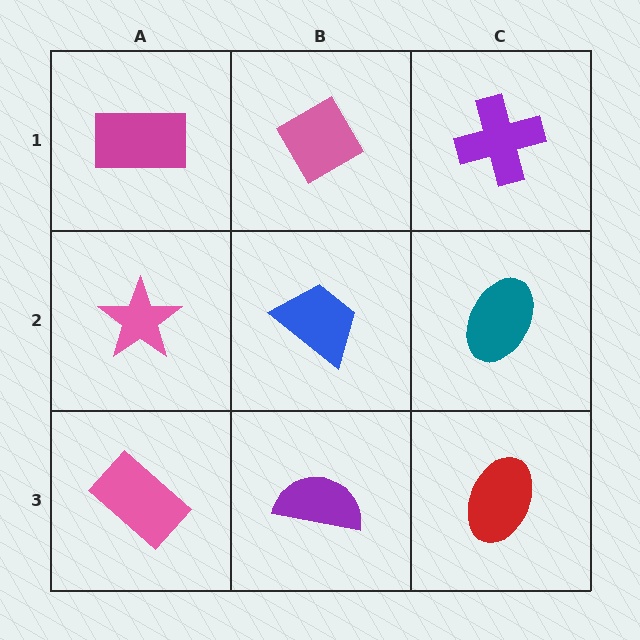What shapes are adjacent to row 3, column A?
A pink star (row 2, column A), a purple semicircle (row 3, column B).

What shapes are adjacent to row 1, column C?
A teal ellipse (row 2, column C), a pink diamond (row 1, column B).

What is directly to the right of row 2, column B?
A teal ellipse.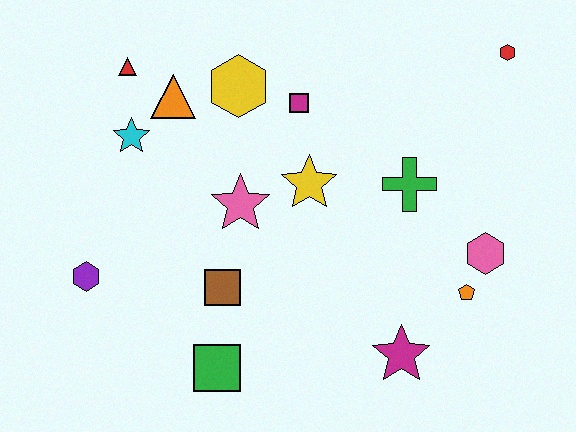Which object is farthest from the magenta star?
The red triangle is farthest from the magenta star.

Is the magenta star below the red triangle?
Yes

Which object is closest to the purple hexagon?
The brown square is closest to the purple hexagon.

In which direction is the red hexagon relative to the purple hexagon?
The red hexagon is to the right of the purple hexagon.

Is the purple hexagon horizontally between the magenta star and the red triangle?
No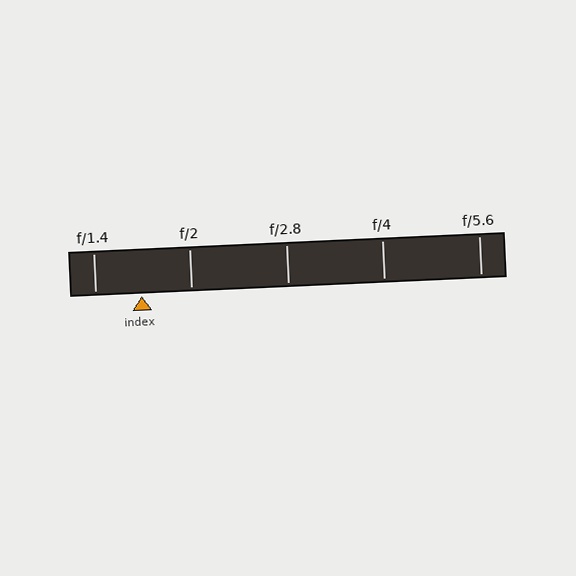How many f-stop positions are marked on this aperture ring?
There are 5 f-stop positions marked.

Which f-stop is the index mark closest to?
The index mark is closest to f/1.4.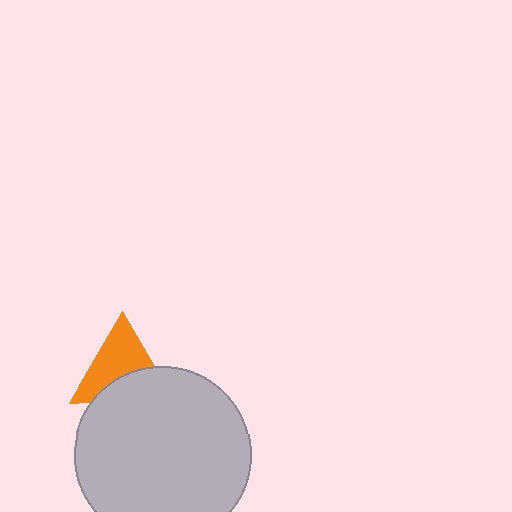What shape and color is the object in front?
The object in front is a light gray circle.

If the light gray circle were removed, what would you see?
You would see the complete orange triangle.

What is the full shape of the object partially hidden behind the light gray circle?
The partially hidden object is an orange triangle.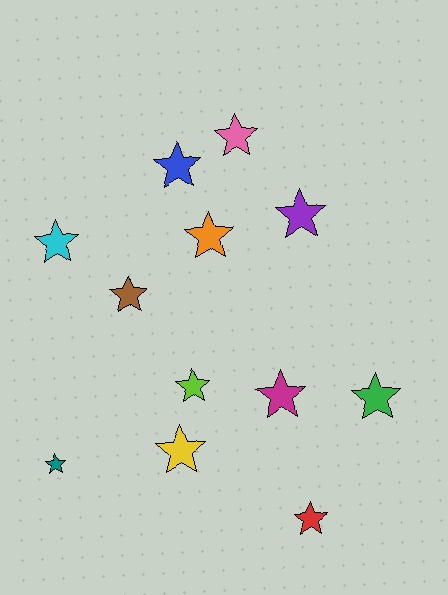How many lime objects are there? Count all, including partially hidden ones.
There is 1 lime object.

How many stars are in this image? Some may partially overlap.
There are 12 stars.